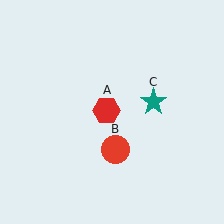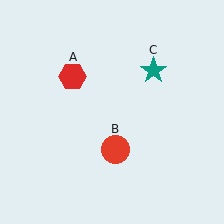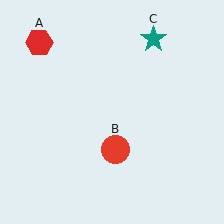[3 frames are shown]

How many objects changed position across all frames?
2 objects changed position: red hexagon (object A), teal star (object C).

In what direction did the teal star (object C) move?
The teal star (object C) moved up.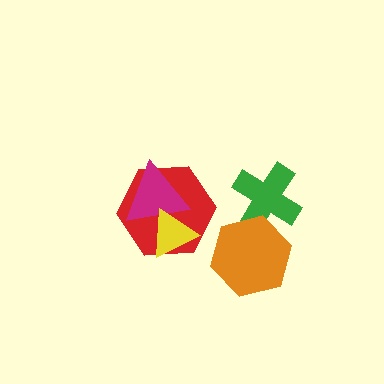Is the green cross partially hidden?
Yes, it is partially covered by another shape.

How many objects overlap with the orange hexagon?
1 object overlaps with the orange hexagon.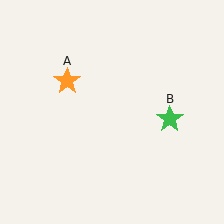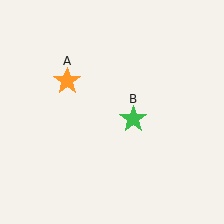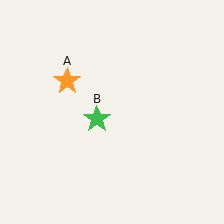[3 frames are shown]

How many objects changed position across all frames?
1 object changed position: green star (object B).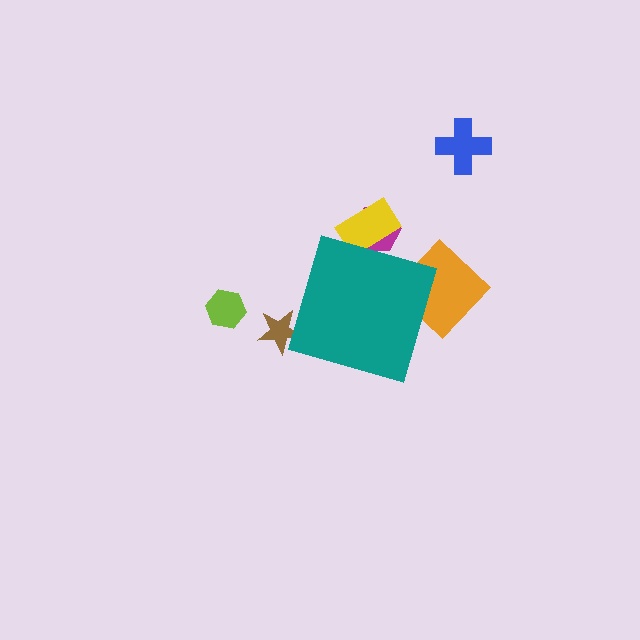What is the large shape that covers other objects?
A teal diamond.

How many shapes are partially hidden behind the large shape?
4 shapes are partially hidden.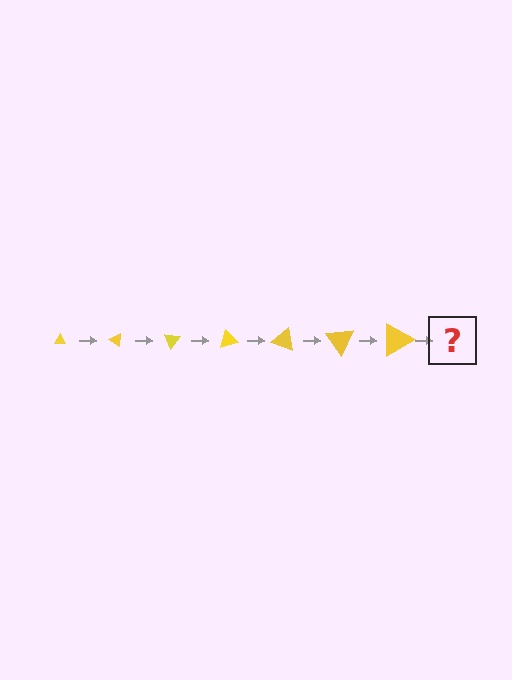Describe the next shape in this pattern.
It should be a triangle, larger than the previous one and rotated 245 degrees from the start.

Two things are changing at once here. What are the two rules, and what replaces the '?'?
The two rules are that the triangle grows larger each step and it rotates 35 degrees each step. The '?' should be a triangle, larger than the previous one and rotated 245 degrees from the start.